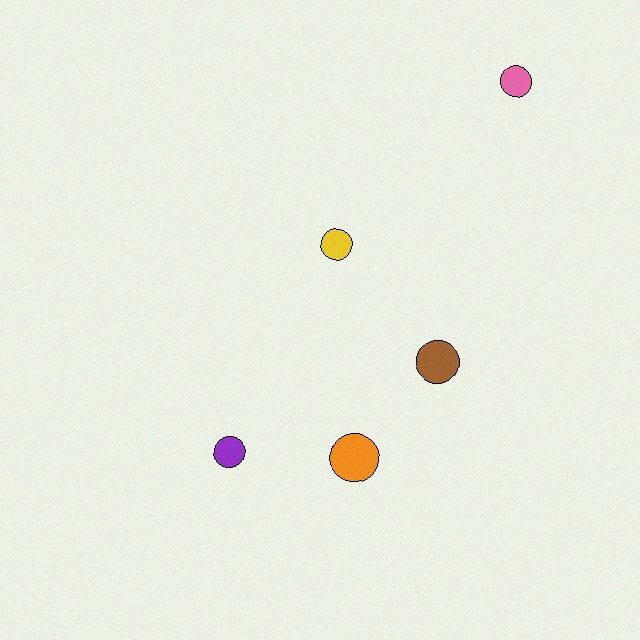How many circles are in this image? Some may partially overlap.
There are 5 circles.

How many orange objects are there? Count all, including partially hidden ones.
There is 1 orange object.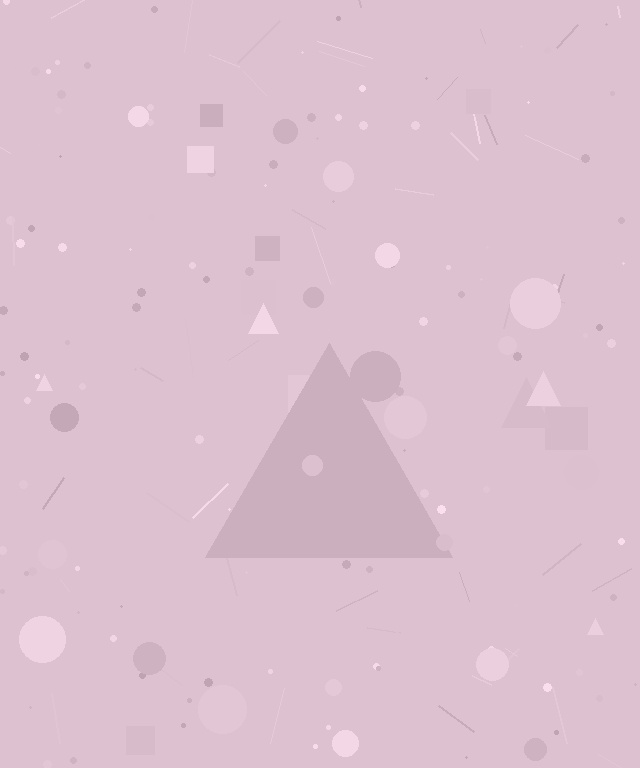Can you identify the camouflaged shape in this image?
The camouflaged shape is a triangle.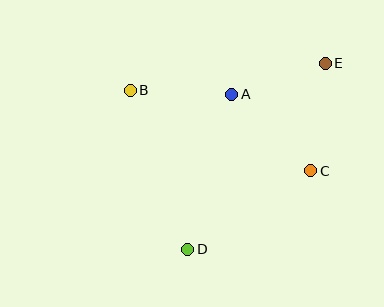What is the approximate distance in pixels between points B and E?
The distance between B and E is approximately 197 pixels.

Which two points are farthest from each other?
Points D and E are farthest from each other.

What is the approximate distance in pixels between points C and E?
The distance between C and E is approximately 109 pixels.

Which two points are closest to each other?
Points A and E are closest to each other.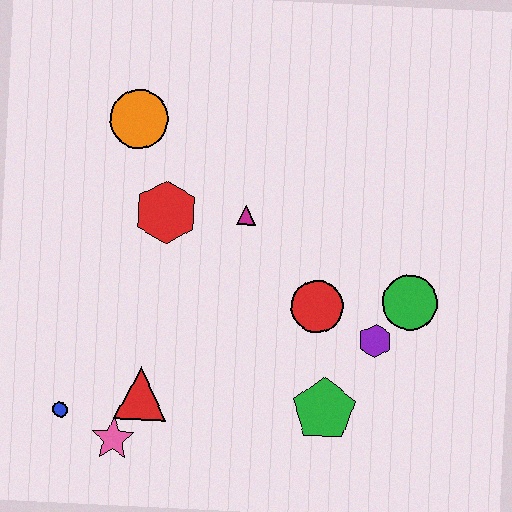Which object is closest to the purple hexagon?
The green circle is closest to the purple hexagon.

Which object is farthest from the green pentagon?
The orange circle is farthest from the green pentagon.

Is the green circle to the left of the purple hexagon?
No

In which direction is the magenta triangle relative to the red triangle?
The magenta triangle is above the red triangle.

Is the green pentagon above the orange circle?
No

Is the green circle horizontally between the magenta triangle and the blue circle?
No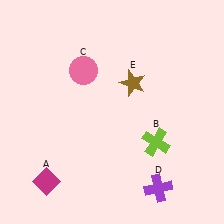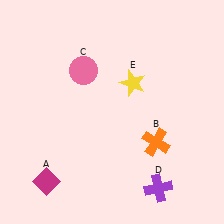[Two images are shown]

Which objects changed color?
B changed from lime to orange. E changed from brown to yellow.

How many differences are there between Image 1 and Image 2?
There are 2 differences between the two images.